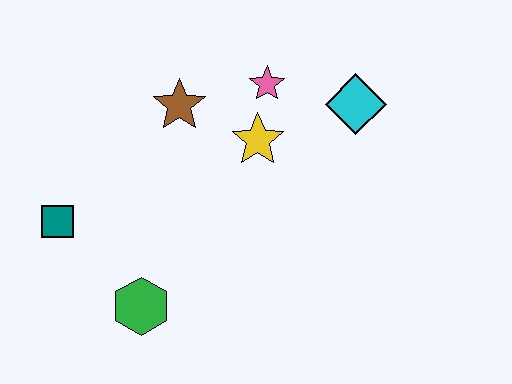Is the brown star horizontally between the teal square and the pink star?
Yes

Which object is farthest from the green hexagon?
The cyan diamond is farthest from the green hexagon.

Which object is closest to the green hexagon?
The teal square is closest to the green hexagon.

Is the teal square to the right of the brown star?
No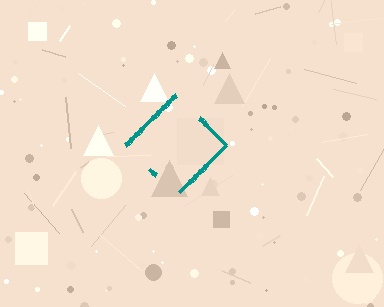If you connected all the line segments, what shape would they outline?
They would outline a diamond.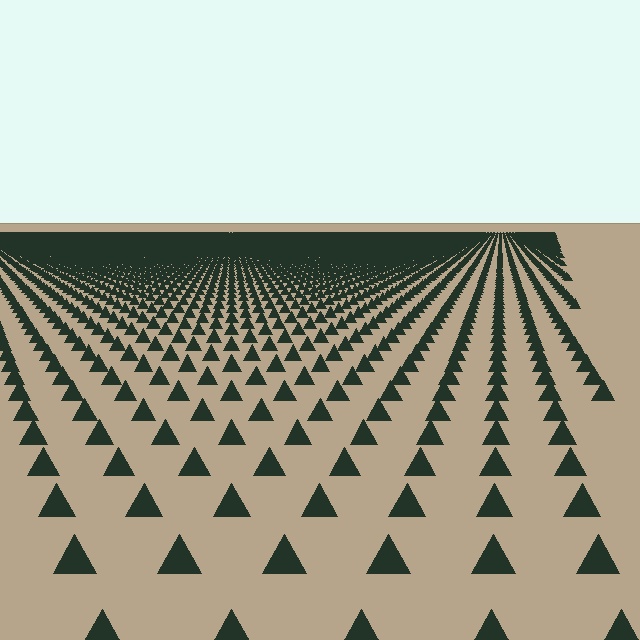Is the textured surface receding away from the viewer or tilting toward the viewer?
The surface is receding away from the viewer. Texture elements get smaller and denser toward the top.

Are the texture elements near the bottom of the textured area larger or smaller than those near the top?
Larger. Near the bottom, elements are closer to the viewer and appear at a bigger on-screen size.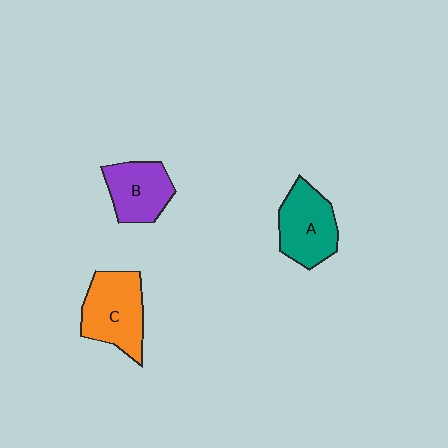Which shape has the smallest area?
Shape B (purple).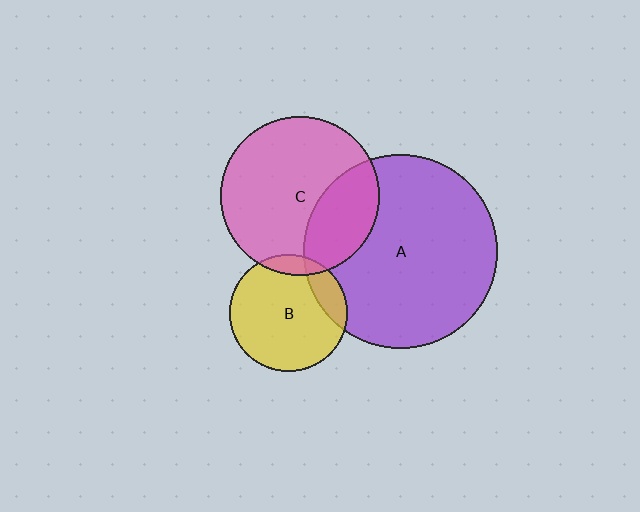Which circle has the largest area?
Circle A (purple).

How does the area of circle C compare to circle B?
Approximately 1.8 times.